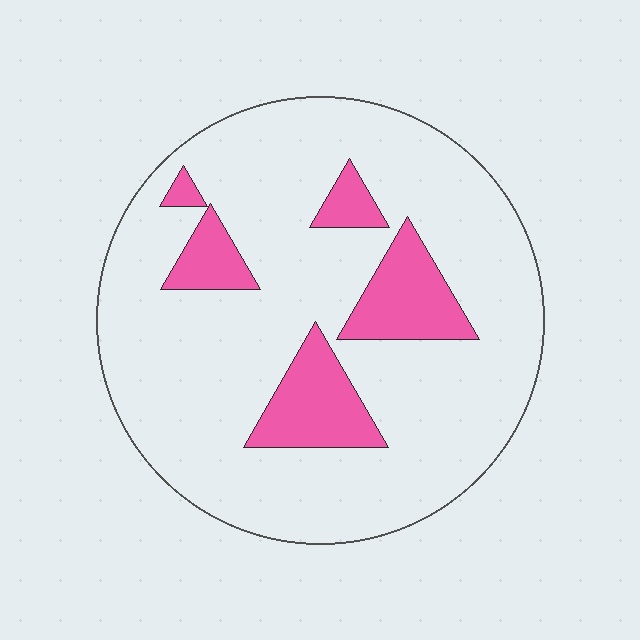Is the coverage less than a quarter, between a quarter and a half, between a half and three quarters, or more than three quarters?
Less than a quarter.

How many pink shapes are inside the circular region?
5.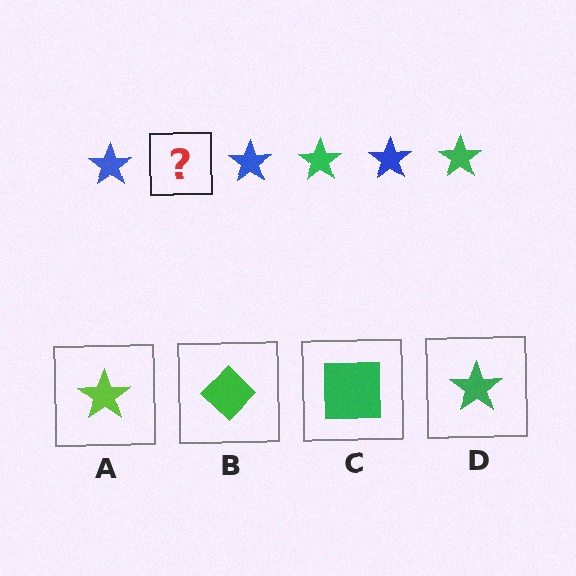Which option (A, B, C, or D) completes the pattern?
D.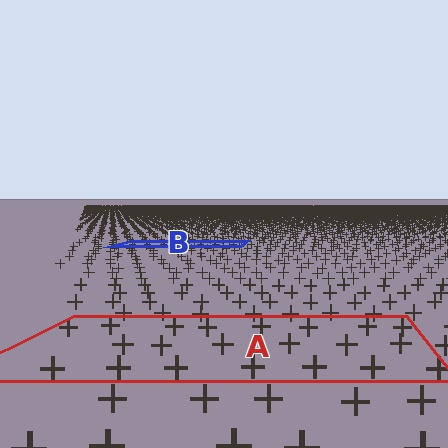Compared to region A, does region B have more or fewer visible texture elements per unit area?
Region B has more texture elements per unit area — they are packed more densely because it is farther away.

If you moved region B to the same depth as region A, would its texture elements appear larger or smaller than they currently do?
They would appear larger. At a closer depth, the same texture elements are projected at a bigger on-screen size.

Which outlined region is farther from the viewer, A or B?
Region B is farther from the viewer — the texture elements inside it appear smaller and more densely packed.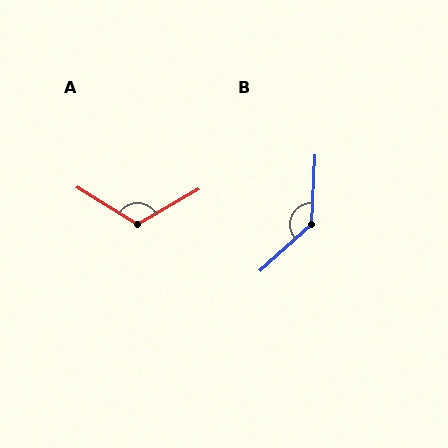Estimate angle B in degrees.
Approximately 135 degrees.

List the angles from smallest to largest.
A (119°), B (135°).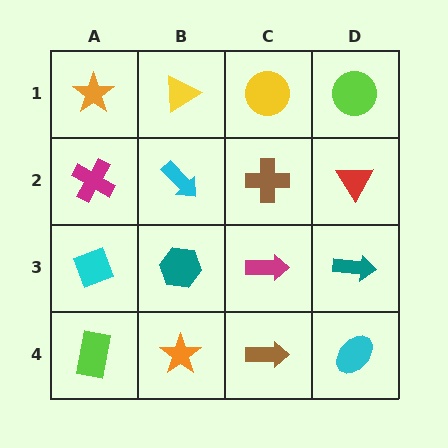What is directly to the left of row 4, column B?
A lime rectangle.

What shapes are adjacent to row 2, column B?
A yellow triangle (row 1, column B), a teal hexagon (row 3, column B), a magenta cross (row 2, column A), a brown cross (row 2, column C).